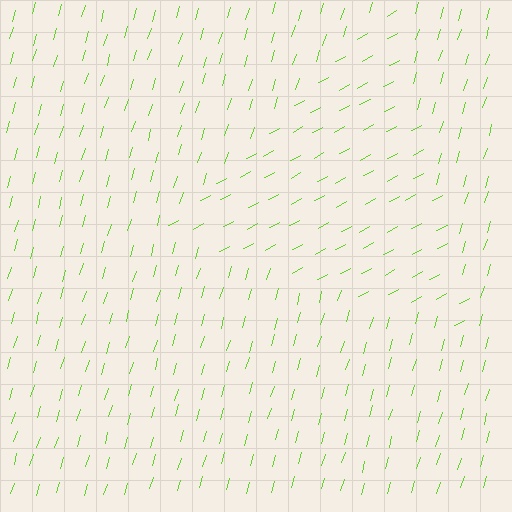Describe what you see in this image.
The image is filled with small lime line segments. A triangle region in the image has lines oriented differently from the surrounding lines, creating a visible texture boundary.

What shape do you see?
I see a triangle.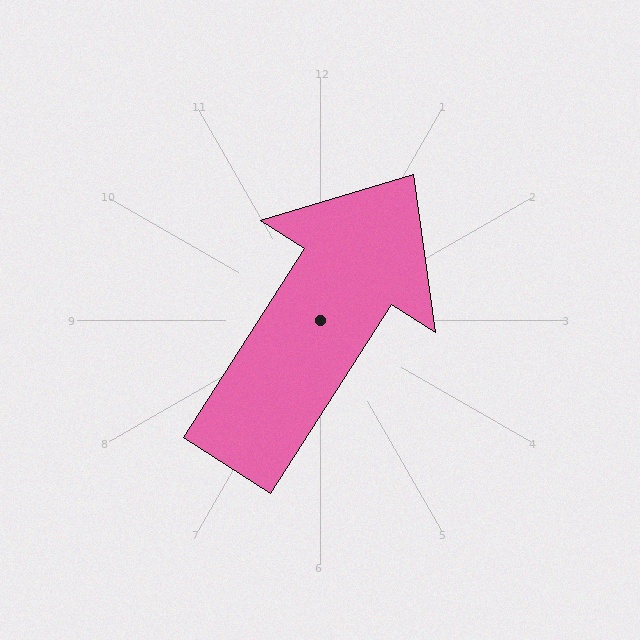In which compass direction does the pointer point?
Northeast.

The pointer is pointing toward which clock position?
Roughly 1 o'clock.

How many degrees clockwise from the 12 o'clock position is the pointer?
Approximately 33 degrees.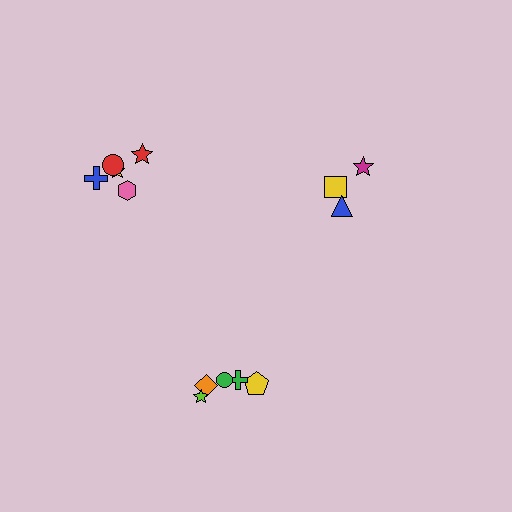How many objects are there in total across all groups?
There are 13 objects.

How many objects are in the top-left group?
There are 5 objects.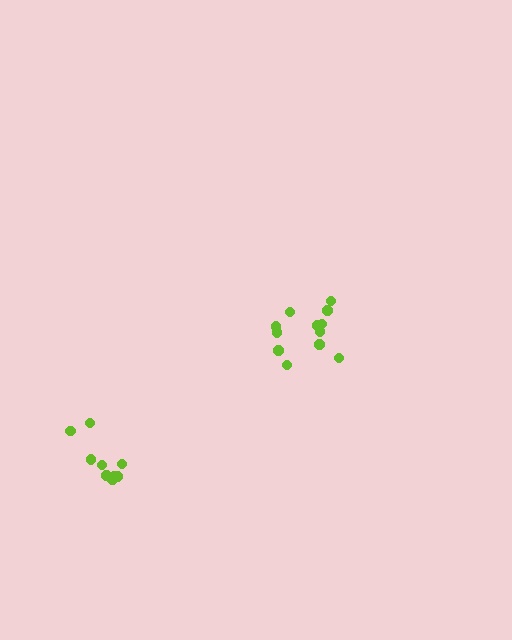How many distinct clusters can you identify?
There are 2 distinct clusters.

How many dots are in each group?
Group 1: 9 dots, Group 2: 12 dots (21 total).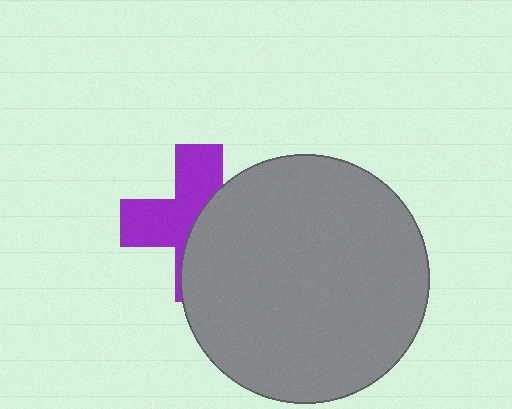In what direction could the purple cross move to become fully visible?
The purple cross could move left. That would shift it out from behind the gray circle entirely.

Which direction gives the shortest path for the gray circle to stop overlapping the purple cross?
Moving right gives the shortest separation.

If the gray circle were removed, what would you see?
You would see the complete purple cross.